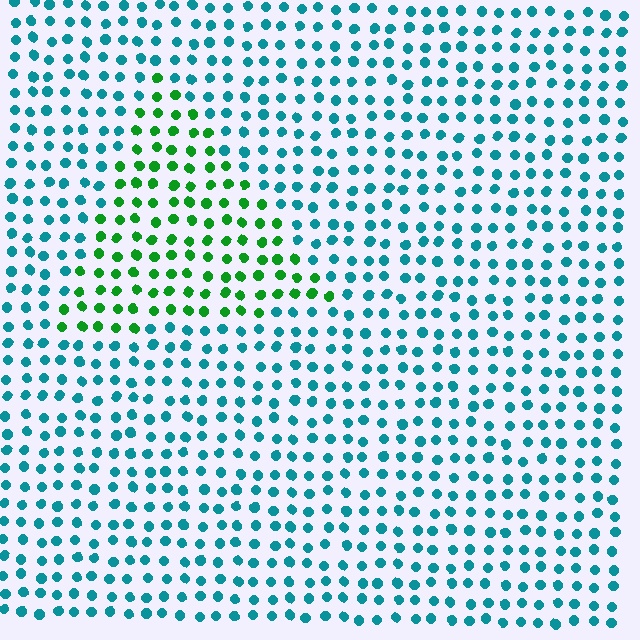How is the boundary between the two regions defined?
The boundary is defined purely by a slight shift in hue (about 56 degrees). Spacing, size, and orientation are identical on both sides.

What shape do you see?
I see a triangle.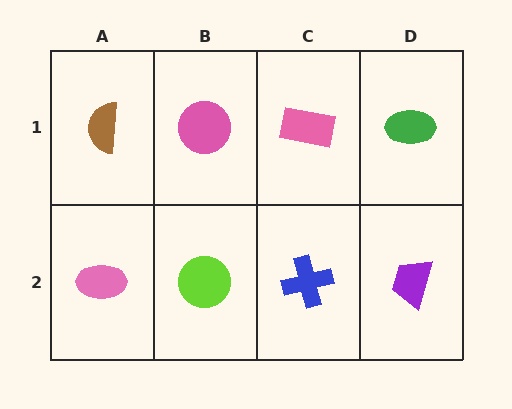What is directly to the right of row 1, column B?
A pink rectangle.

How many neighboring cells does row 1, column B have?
3.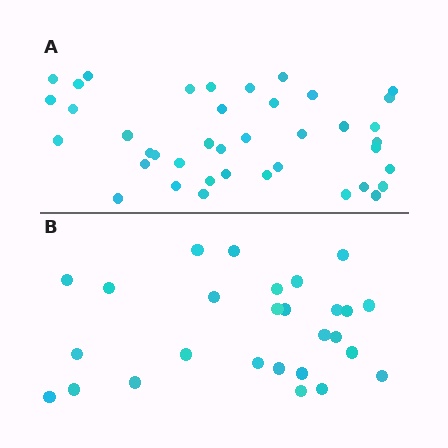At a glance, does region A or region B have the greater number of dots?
Region A (the top region) has more dots.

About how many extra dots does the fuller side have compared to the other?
Region A has approximately 15 more dots than region B.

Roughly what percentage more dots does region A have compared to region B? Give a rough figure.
About 50% more.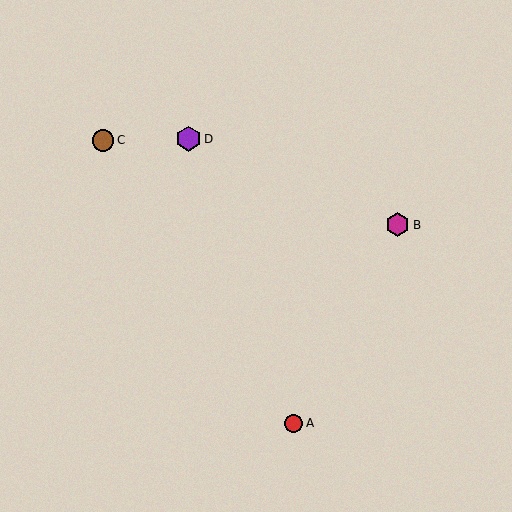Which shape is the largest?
The purple hexagon (labeled D) is the largest.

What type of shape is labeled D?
Shape D is a purple hexagon.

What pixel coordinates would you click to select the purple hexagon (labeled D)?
Click at (188, 139) to select the purple hexagon D.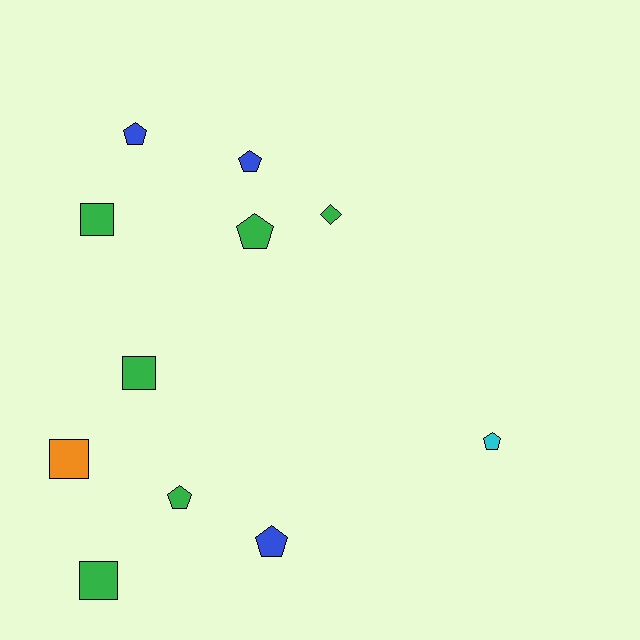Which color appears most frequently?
Green, with 6 objects.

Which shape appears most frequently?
Pentagon, with 6 objects.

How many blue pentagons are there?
There are 3 blue pentagons.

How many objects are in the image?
There are 11 objects.